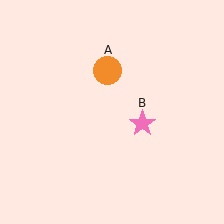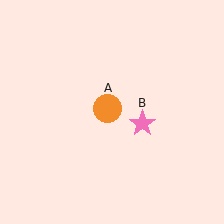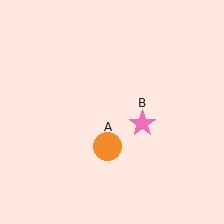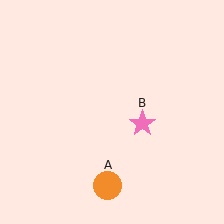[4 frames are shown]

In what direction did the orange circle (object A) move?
The orange circle (object A) moved down.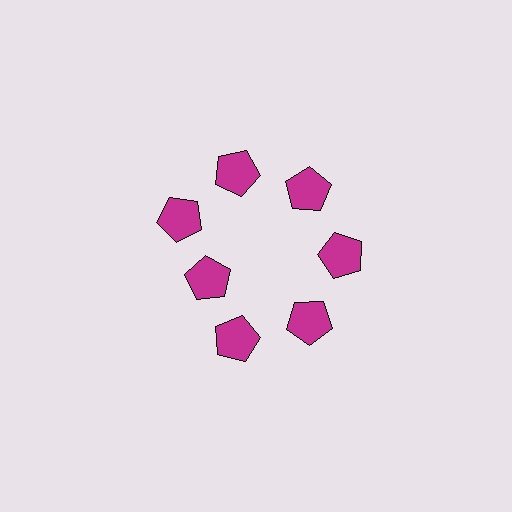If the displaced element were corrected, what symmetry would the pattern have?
It would have 7-fold rotational symmetry — the pattern would map onto itself every 51 degrees.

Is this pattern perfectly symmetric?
No. The 7 magenta pentagons are arranged in a ring, but one element near the 8 o'clock position is pulled inward toward the center, breaking the 7-fold rotational symmetry.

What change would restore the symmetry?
The symmetry would be restored by moving it outward, back onto the ring so that all 7 pentagons sit at equal angles and equal distance from the center.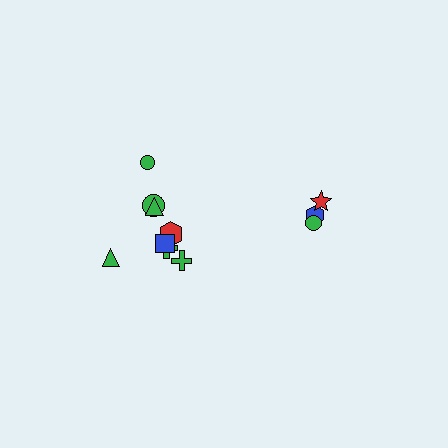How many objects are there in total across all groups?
There are 11 objects.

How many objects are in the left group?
There are 8 objects.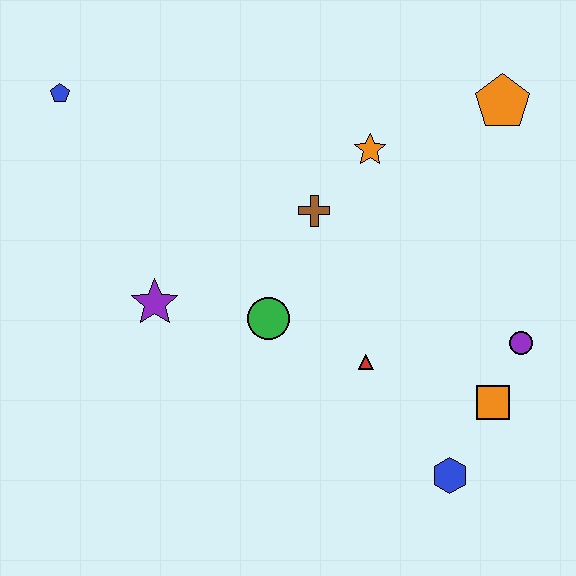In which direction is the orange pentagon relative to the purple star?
The orange pentagon is to the right of the purple star.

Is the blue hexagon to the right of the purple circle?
No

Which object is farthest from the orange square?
The blue pentagon is farthest from the orange square.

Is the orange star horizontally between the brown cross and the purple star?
No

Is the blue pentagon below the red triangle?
No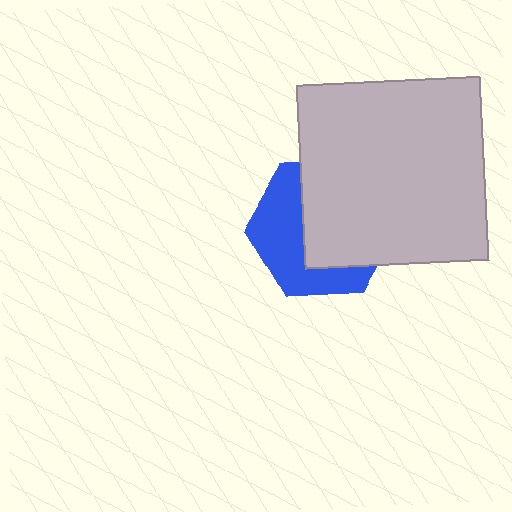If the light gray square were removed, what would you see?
You would see the complete blue hexagon.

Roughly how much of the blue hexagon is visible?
A small part of it is visible (roughly 44%).